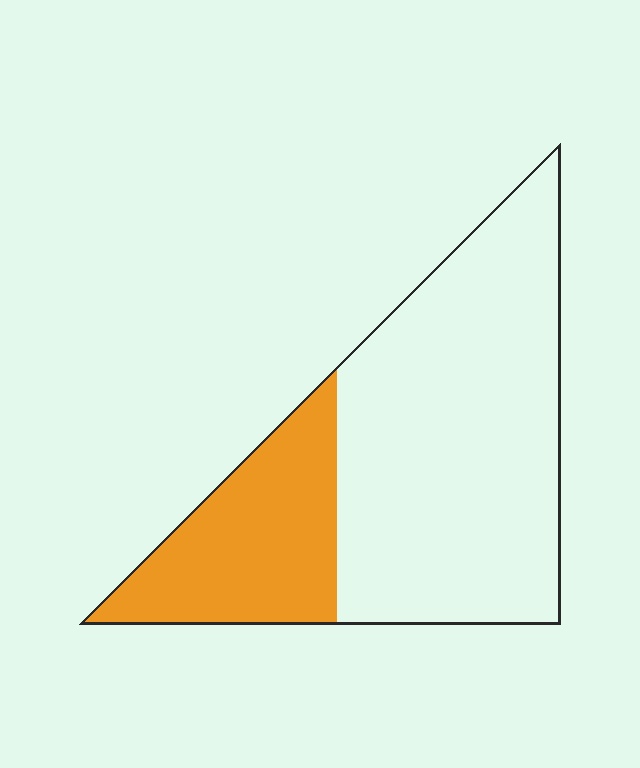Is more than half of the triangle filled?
No.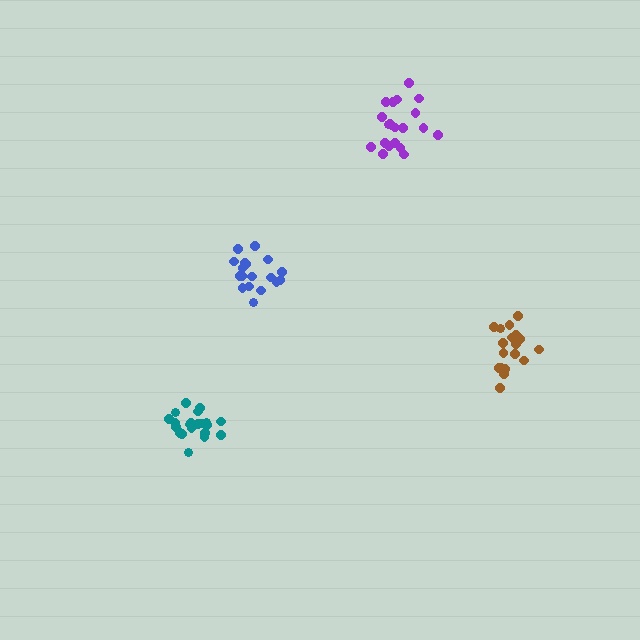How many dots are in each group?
Group 1: 21 dots, Group 2: 20 dots, Group 3: 18 dots, Group 4: 21 dots (80 total).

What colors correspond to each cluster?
The clusters are colored: purple, brown, blue, teal.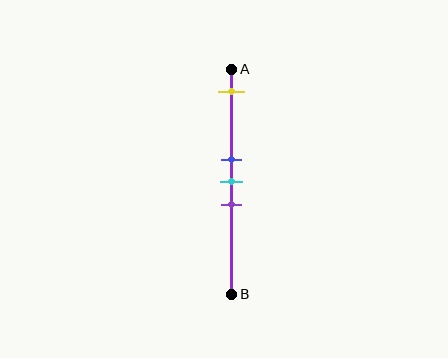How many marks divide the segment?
There are 4 marks dividing the segment.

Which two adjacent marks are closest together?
The blue and cyan marks are the closest adjacent pair.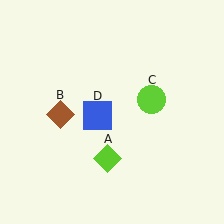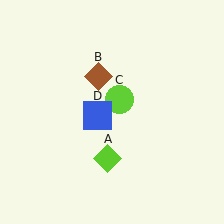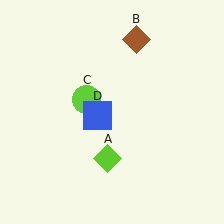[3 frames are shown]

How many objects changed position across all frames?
2 objects changed position: brown diamond (object B), lime circle (object C).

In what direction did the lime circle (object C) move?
The lime circle (object C) moved left.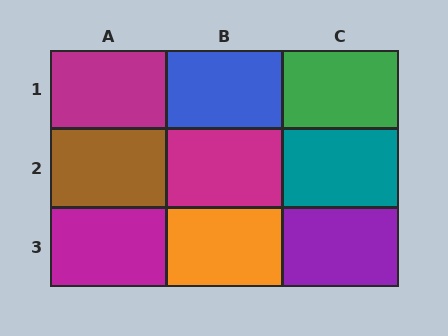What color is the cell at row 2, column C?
Teal.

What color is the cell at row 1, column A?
Magenta.